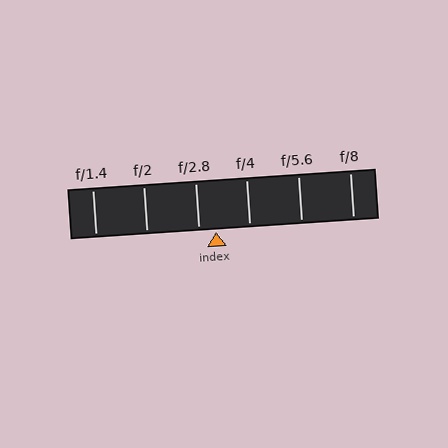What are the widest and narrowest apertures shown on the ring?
The widest aperture shown is f/1.4 and the narrowest is f/8.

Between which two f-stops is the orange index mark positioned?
The index mark is between f/2.8 and f/4.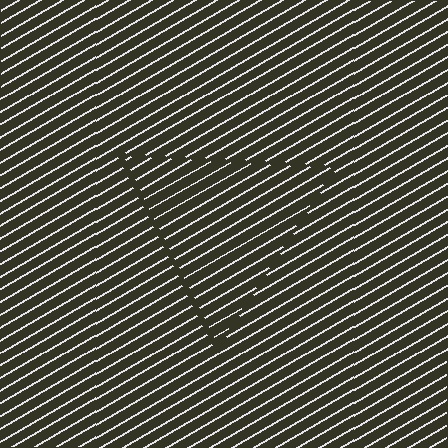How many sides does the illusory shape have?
3 sides — the line-ends trace a triangle.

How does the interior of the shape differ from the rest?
The interior of the shape contains the same grating, shifted by half a period — the contour is defined by the phase discontinuity where line-ends from the inner and outer gratings abut.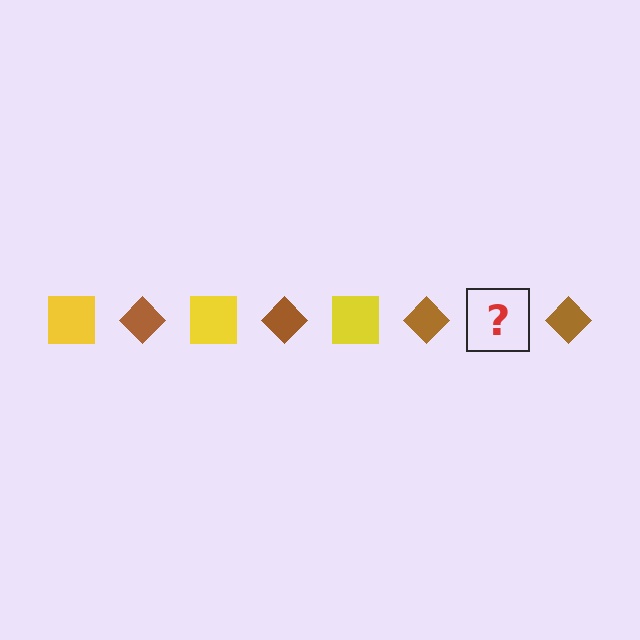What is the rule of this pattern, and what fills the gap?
The rule is that the pattern alternates between yellow square and brown diamond. The gap should be filled with a yellow square.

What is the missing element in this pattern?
The missing element is a yellow square.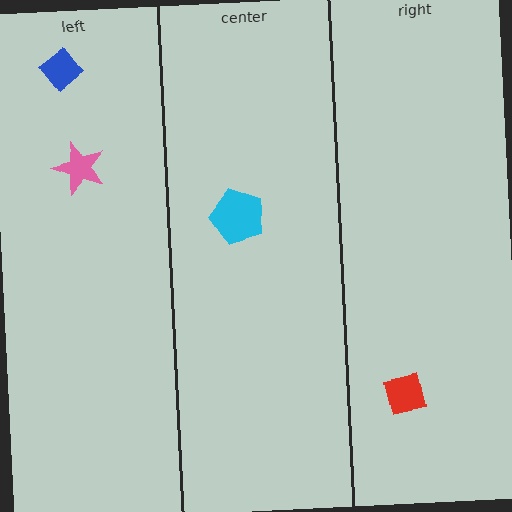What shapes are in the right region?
The red square.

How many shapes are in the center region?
1.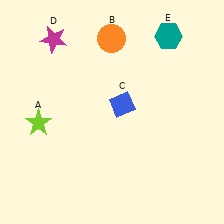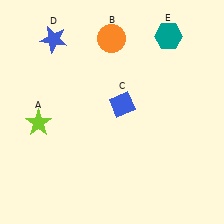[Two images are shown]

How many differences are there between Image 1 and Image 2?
There is 1 difference between the two images.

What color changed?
The star (D) changed from magenta in Image 1 to blue in Image 2.